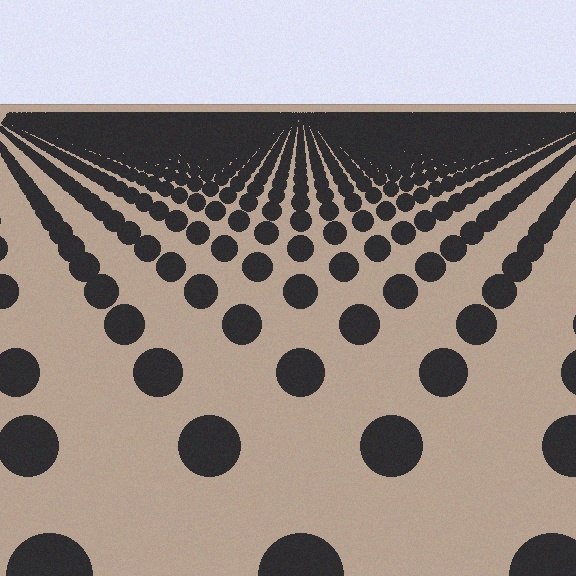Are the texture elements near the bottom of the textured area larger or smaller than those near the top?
Larger. Near the bottom, elements are closer to the viewer and appear at a bigger on-screen size.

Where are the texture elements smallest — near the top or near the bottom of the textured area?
Near the top.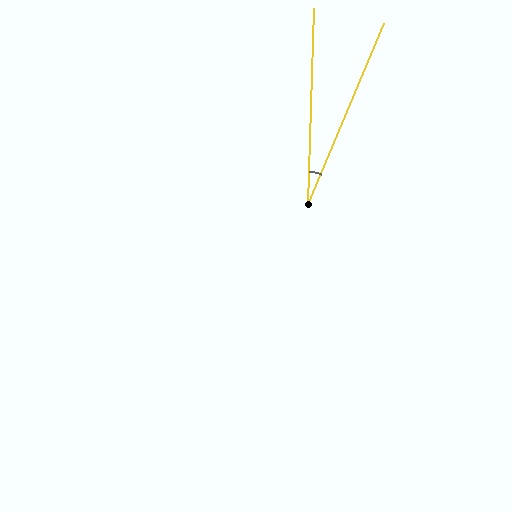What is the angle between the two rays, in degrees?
Approximately 21 degrees.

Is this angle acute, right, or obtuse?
It is acute.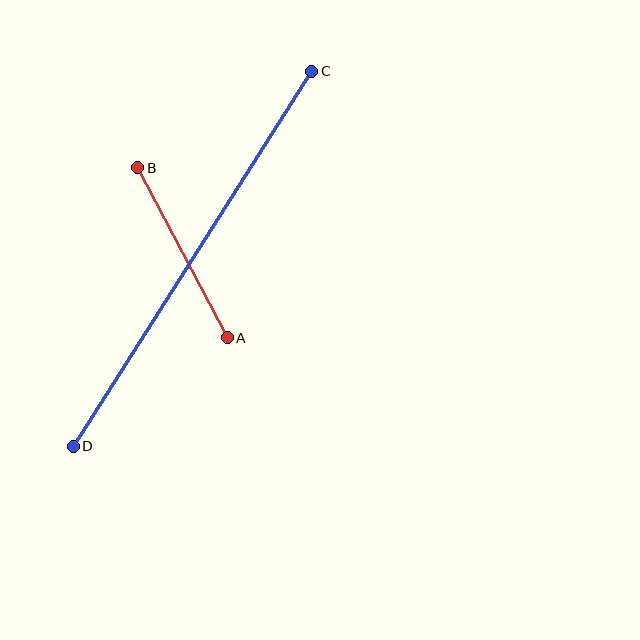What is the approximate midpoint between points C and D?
The midpoint is at approximately (193, 259) pixels.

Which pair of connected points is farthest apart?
Points C and D are farthest apart.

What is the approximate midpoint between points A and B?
The midpoint is at approximately (183, 253) pixels.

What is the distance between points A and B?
The distance is approximately 192 pixels.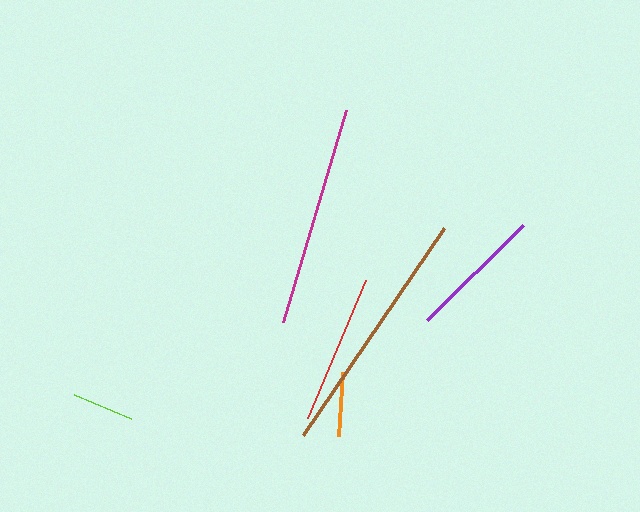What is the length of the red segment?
The red segment is approximately 150 pixels long.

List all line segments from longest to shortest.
From longest to shortest: brown, magenta, red, purple, orange, lime.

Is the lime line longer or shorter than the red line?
The red line is longer than the lime line.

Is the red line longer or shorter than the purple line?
The red line is longer than the purple line.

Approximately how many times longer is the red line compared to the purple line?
The red line is approximately 1.1 times the length of the purple line.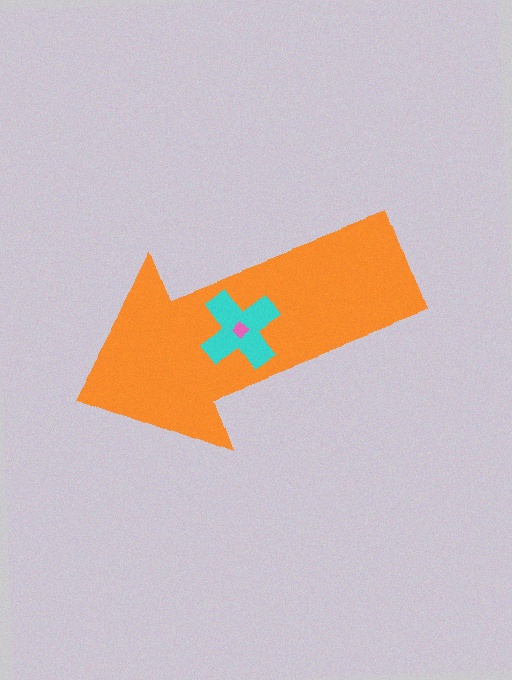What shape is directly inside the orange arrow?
The cyan cross.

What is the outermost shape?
The orange arrow.